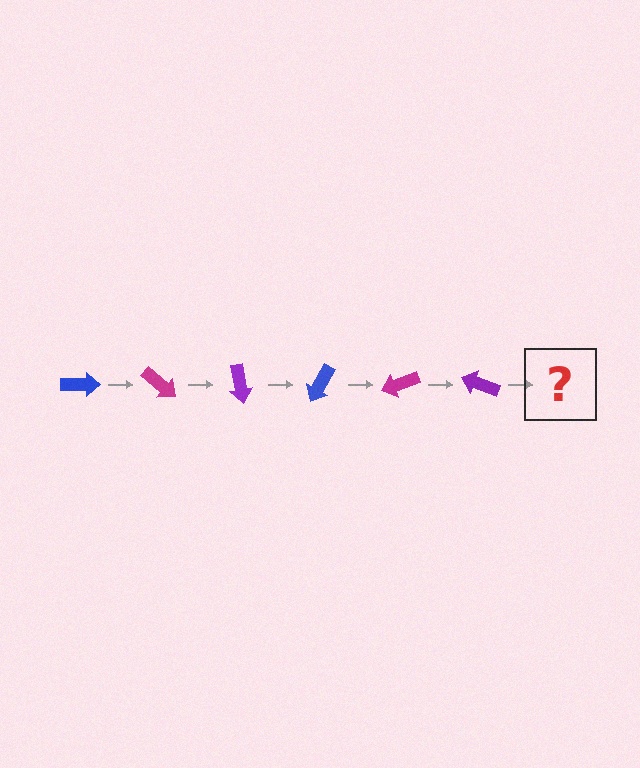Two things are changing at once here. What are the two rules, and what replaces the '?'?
The two rules are that it rotates 40 degrees each step and the color cycles through blue, magenta, and purple. The '?' should be a blue arrow, rotated 240 degrees from the start.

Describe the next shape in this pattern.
It should be a blue arrow, rotated 240 degrees from the start.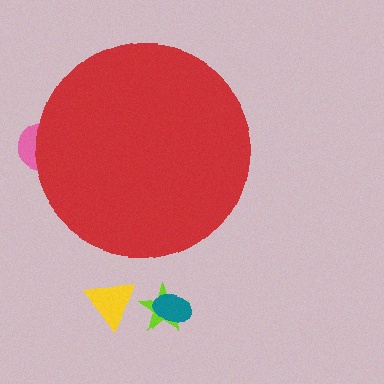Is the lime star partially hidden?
No, the lime star is fully visible.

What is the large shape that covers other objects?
A red circle.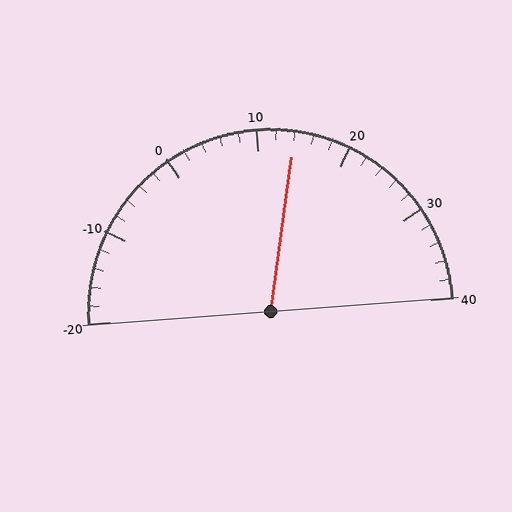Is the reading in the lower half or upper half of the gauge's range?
The reading is in the upper half of the range (-20 to 40).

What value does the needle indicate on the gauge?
The needle indicates approximately 14.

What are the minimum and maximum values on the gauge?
The gauge ranges from -20 to 40.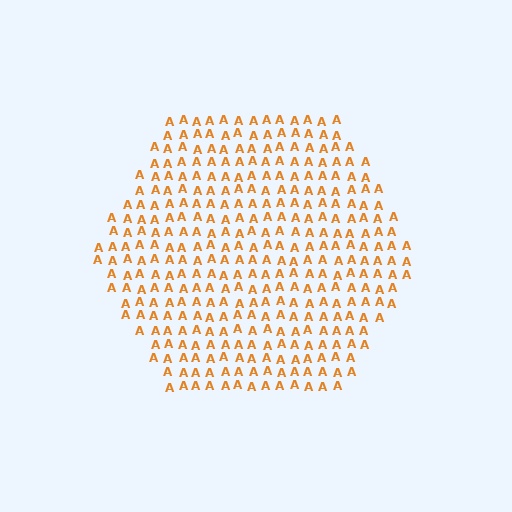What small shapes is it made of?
It is made of small letter A's.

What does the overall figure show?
The overall figure shows a hexagon.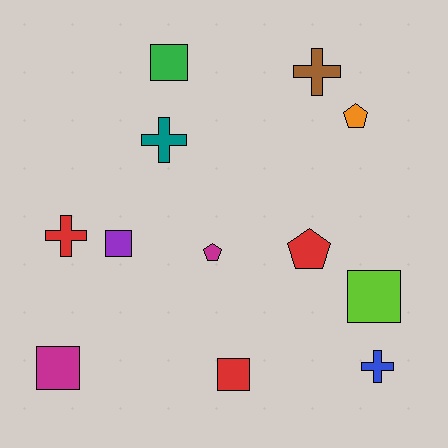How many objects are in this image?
There are 12 objects.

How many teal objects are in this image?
There is 1 teal object.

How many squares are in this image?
There are 5 squares.